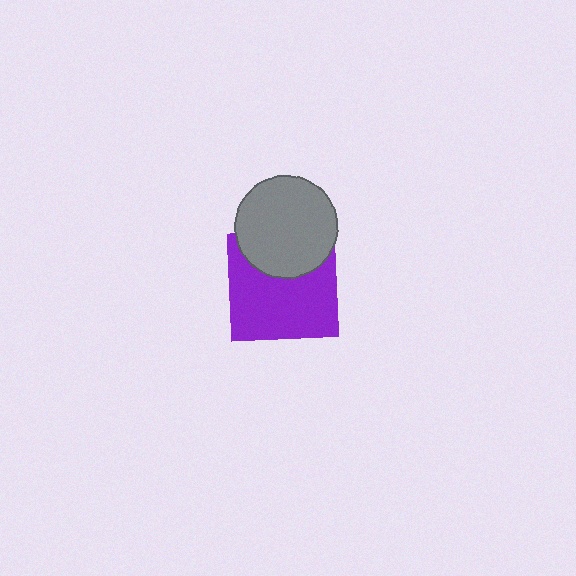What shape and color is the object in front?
The object in front is a gray circle.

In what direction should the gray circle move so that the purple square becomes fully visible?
The gray circle should move up. That is the shortest direction to clear the overlap and leave the purple square fully visible.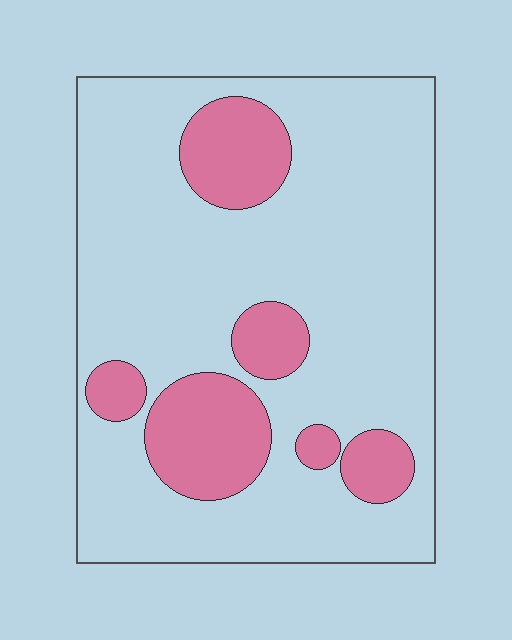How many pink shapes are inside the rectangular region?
6.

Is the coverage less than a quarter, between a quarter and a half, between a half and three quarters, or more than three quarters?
Less than a quarter.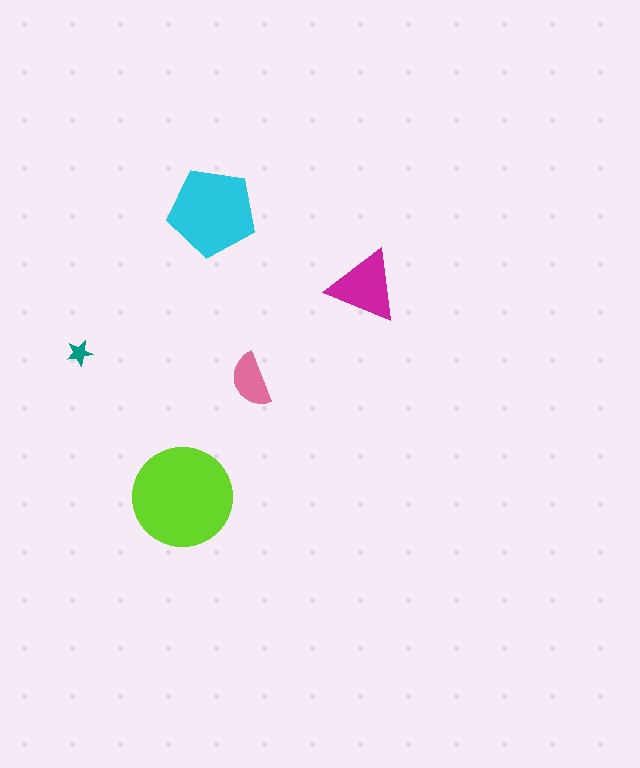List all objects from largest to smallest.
The lime circle, the cyan pentagon, the magenta triangle, the pink semicircle, the teal star.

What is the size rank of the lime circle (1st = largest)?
1st.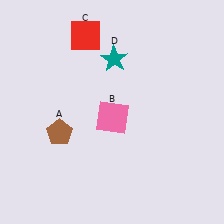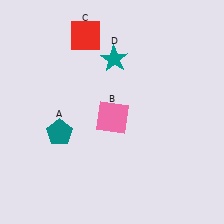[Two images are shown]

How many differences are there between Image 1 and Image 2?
There is 1 difference between the two images.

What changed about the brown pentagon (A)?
In Image 1, A is brown. In Image 2, it changed to teal.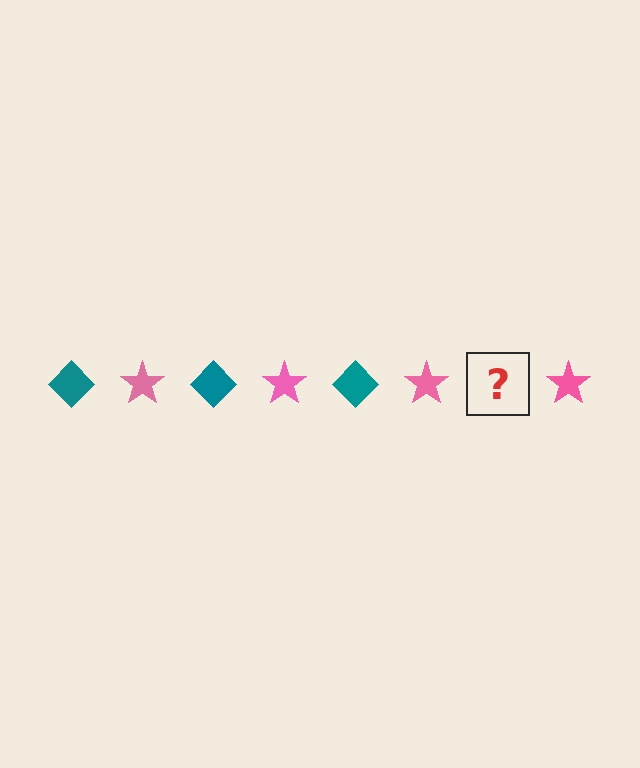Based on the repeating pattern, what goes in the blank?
The blank should be a teal diamond.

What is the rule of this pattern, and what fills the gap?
The rule is that the pattern alternates between teal diamond and pink star. The gap should be filled with a teal diamond.